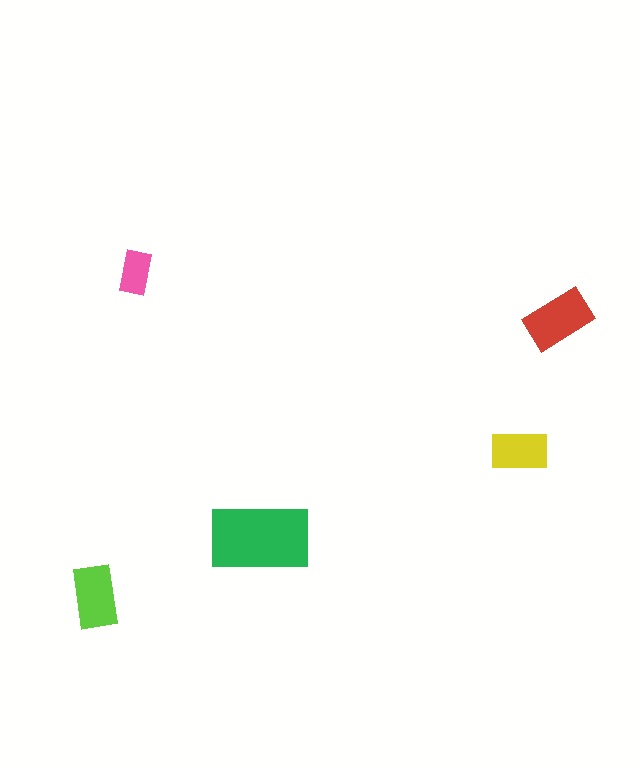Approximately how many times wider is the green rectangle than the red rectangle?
About 1.5 times wider.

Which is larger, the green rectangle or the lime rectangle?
The green one.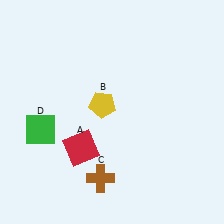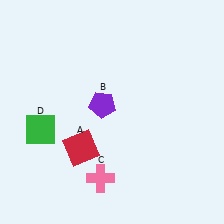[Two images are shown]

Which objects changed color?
B changed from yellow to purple. C changed from brown to pink.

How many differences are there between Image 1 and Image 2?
There are 2 differences between the two images.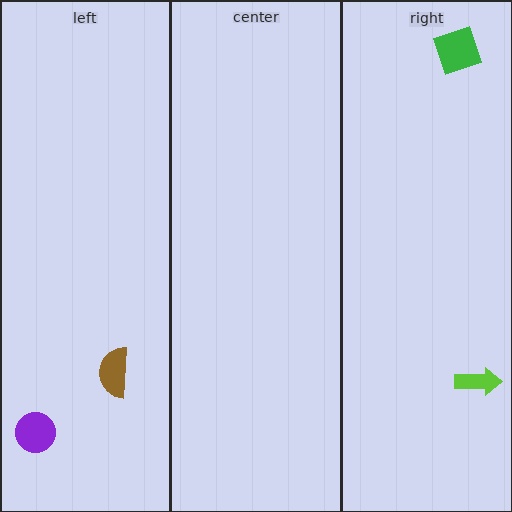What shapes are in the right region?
The green diamond, the lime arrow.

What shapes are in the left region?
The purple circle, the brown semicircle.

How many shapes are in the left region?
2.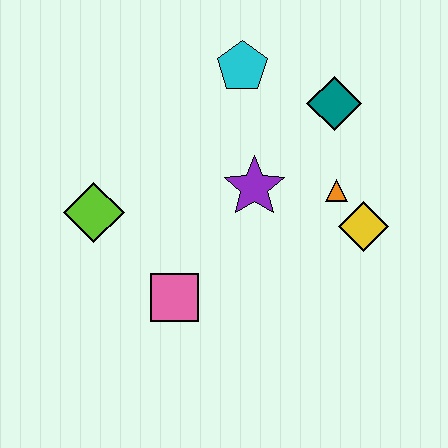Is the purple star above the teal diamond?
No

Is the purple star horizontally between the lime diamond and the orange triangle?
Yes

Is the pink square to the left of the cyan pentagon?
Yes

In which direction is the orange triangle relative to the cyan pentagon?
The orange triangle is below the cyan pentagon.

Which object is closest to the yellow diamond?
The orange triangle is closest to the yellow diamond.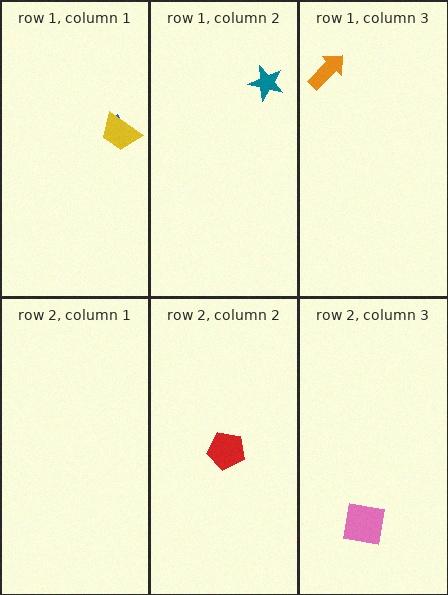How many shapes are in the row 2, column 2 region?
1.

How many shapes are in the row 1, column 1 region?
2.